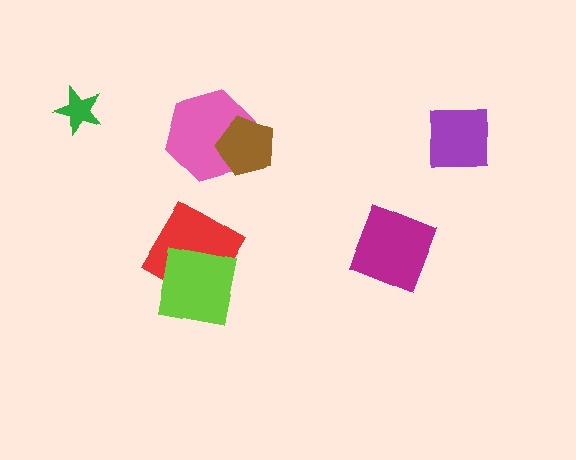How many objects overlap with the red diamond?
1 object overlaps with the red diamond.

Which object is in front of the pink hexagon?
The brown pentagon is in front of the pink hexagon.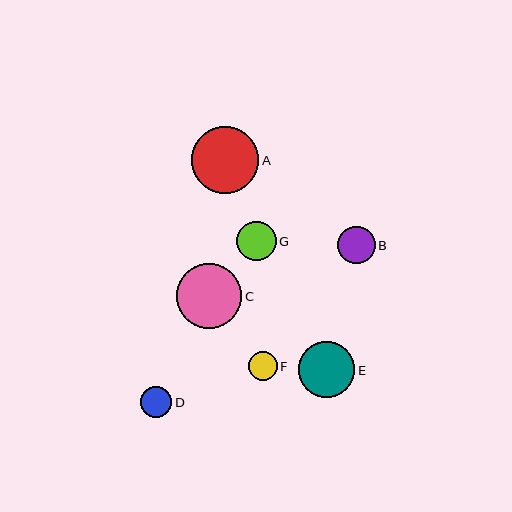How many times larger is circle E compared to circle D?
Circle E is approximately 1.8 times the size of circle D.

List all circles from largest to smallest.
From largest to smallest: A, C, E, G, B, D, F.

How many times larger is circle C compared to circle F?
Circle C is approximately 2.3 times the size of circle F.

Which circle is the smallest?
Circle F is the smallest with a size of approximately 29 pixels.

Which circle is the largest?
Circle A is the largest with a size of approximately 67 pixels.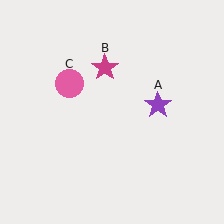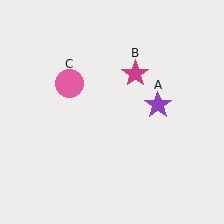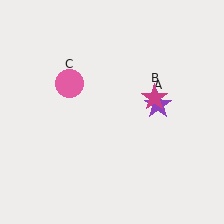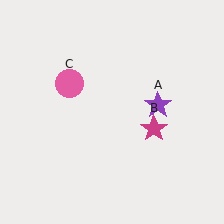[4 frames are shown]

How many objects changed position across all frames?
1 object changed position: magenta star (object B).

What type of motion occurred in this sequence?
The magenta star (object B) rotated clockwise around the center of the scene.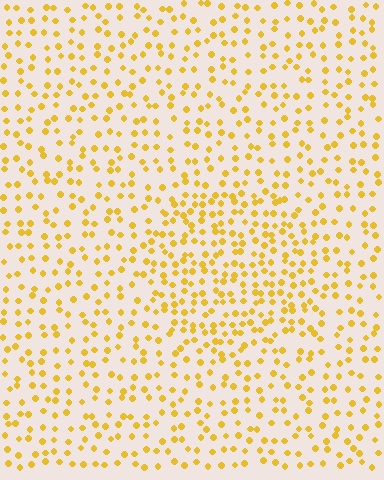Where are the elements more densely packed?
The elements are more densely packed inside the circle boundary.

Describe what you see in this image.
The image contains small yellow elements arranged at two different densities. A circle-shaped region is visible where the elements are more densely packed than the surrounding area.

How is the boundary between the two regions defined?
The boundary is defined by a change in element density (approximately 1.6x ratio). All elements are the same color, size, and shape.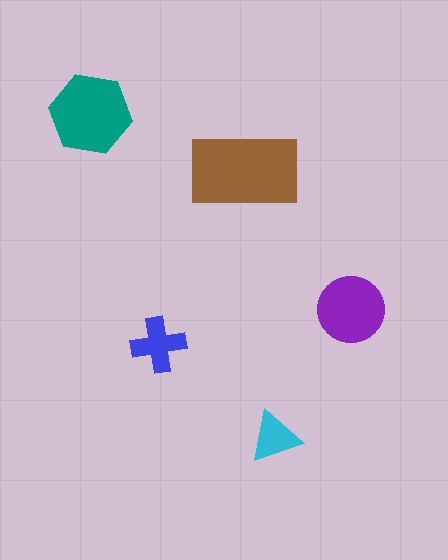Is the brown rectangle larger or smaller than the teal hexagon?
Larger.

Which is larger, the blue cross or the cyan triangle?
The blue cross.